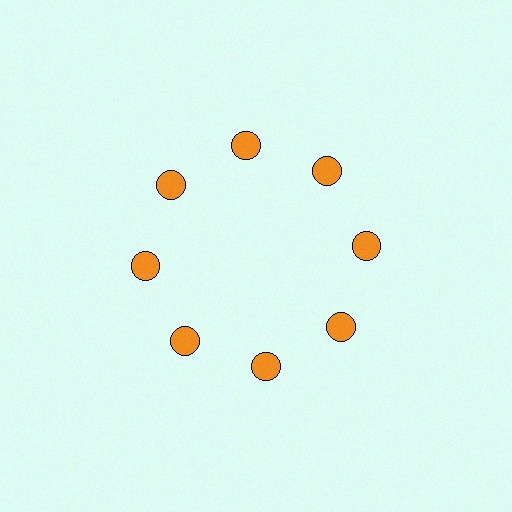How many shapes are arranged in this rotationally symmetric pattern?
There are 8 shapes, arranged in 8 groups of 1.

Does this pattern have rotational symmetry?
Yes, this pattern has 8-fold rotational symmetry. It looks the same after rotating 45 degrees around the center.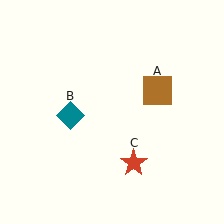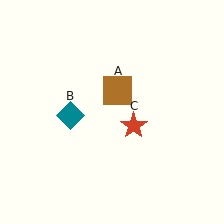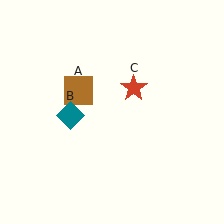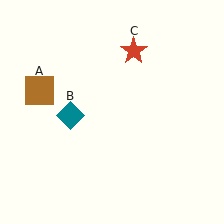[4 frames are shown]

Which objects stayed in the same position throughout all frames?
Teal diamond (object B) remained stationary.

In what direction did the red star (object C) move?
The red star (object C) moved up.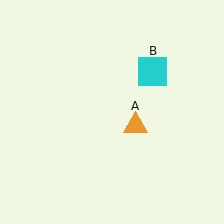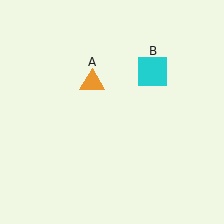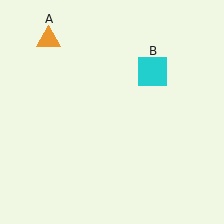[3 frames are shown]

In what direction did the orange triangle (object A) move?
The orange triangle (object A) moved up and to the left.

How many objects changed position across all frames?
1 object changed position: orange triangle (object A).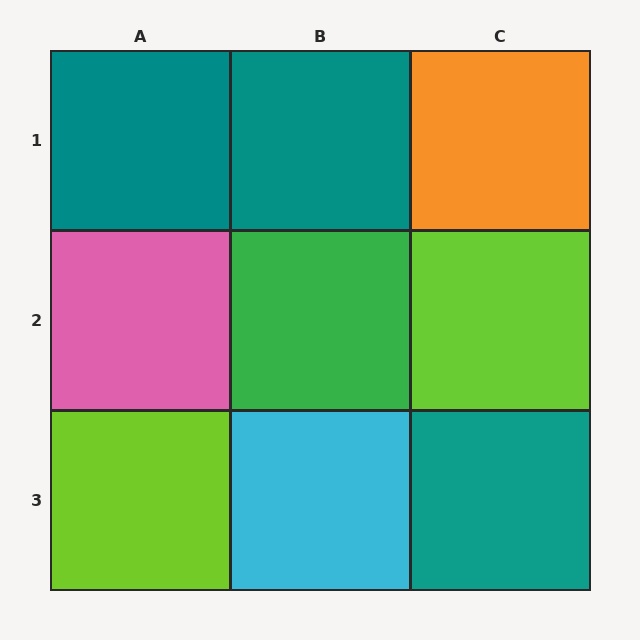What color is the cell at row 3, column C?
Teal.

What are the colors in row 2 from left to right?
Pink, green, lime.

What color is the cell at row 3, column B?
Cyan.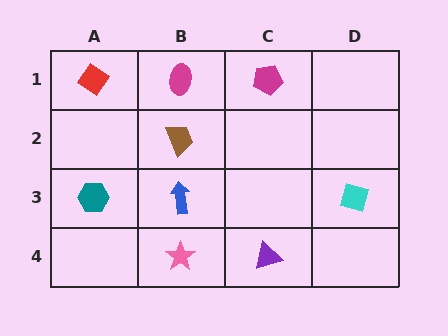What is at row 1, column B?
A magenta ellipse.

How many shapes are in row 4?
2 shapes.